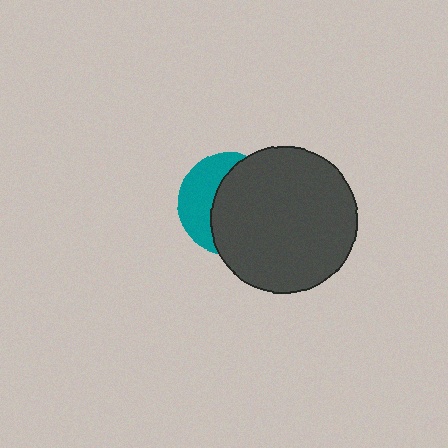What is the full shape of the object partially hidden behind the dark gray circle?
The partially hidden object is a teal circle.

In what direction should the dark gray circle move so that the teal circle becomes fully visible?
The dark gray circle should move right. That is the shortest direction to clear the overlap and leave the teal circle fully visible.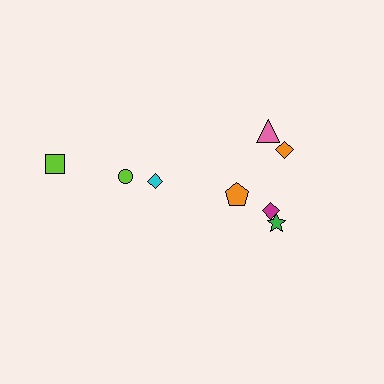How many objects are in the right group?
There are 5 objects.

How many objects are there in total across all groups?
There are 8 objects.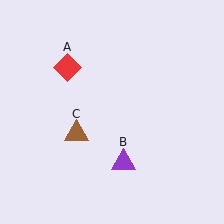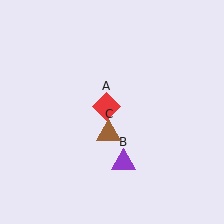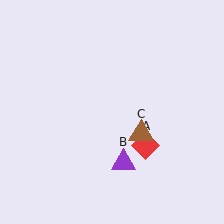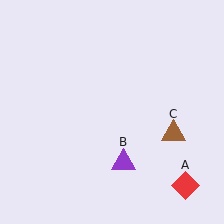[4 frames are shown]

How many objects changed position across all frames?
2 objects changed position: red diamond (object A), brown triangle (object C).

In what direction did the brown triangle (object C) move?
The brown triangle (object C) moved right.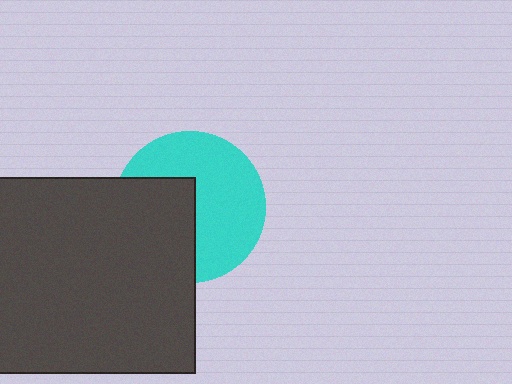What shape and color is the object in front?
The object in front is a dark gray rectangle.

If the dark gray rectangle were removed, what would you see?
You would see the complete cyan circle.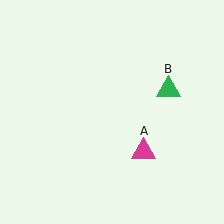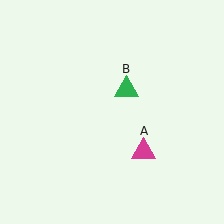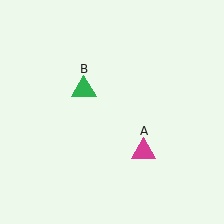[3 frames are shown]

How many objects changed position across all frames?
1 object changed position: green triangle (object B).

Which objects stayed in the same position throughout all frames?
Magenta triangle (object A) remained stationary.